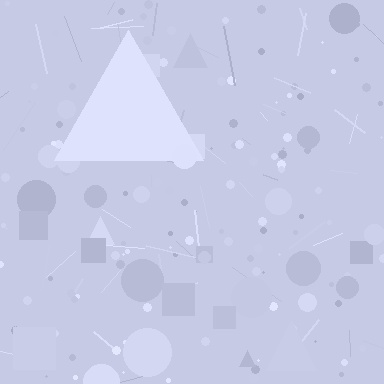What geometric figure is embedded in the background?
A triangle is embedded in the background.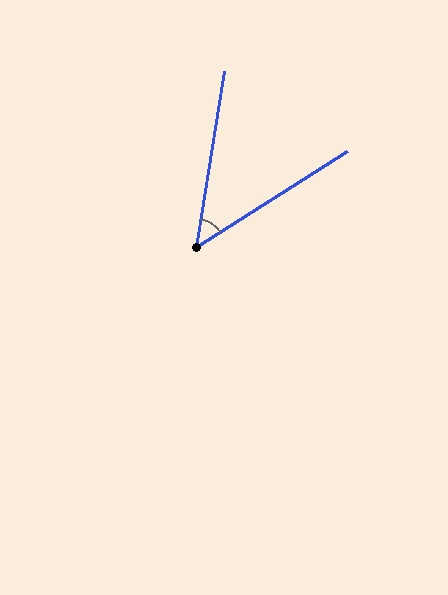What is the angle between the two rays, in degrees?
Approximately 48 degrees.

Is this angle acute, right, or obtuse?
It is acute.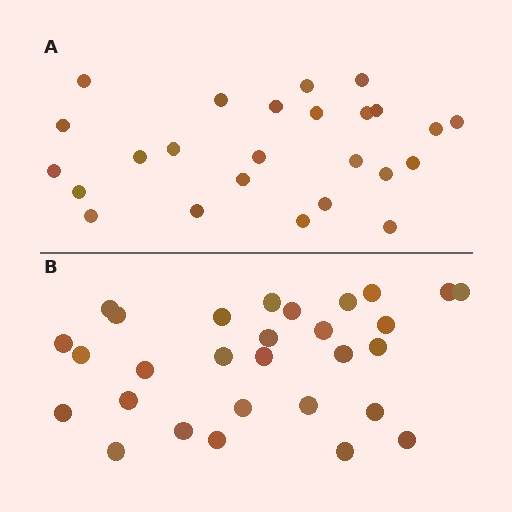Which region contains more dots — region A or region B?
Region B (the bottom region) has more dots.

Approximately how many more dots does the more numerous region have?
Region B has about 4 more dots than region A.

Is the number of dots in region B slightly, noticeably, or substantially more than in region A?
Region B has only slightly more — the two regions are fairly close. The ratio is roughly 1.2 to 1.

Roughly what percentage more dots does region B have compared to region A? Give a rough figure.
About 15% more.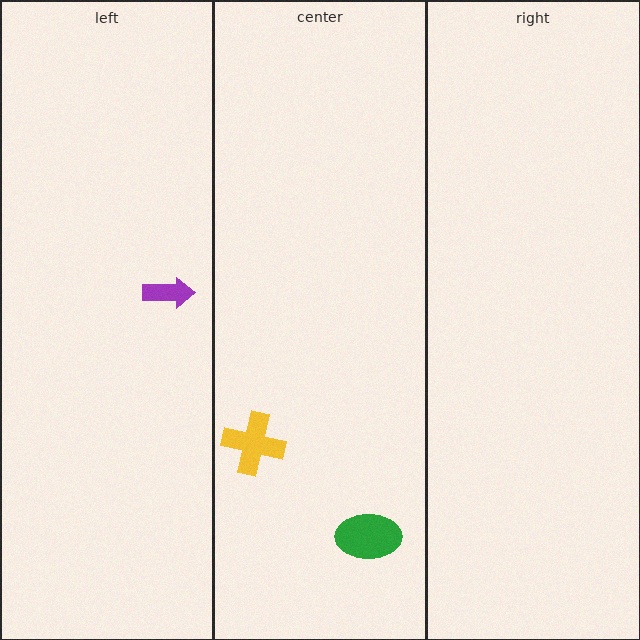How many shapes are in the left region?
1.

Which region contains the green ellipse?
The center region.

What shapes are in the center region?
The green ellipse, the yellow cross.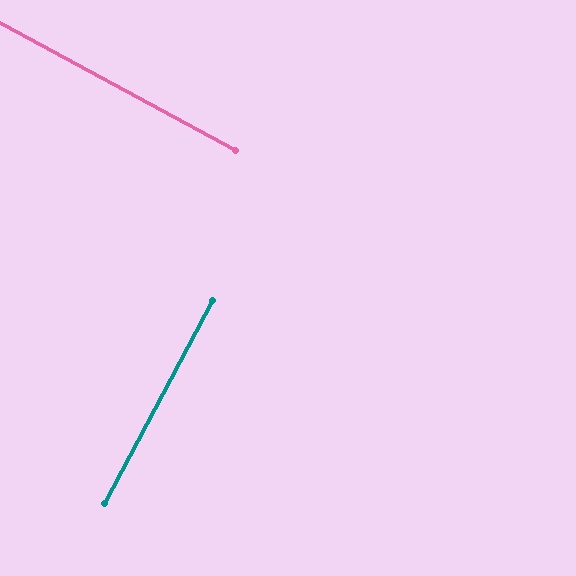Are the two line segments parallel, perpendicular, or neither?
Perpendicular — they meet at approximately 90°.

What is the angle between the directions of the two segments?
Approximately 90 degrees.